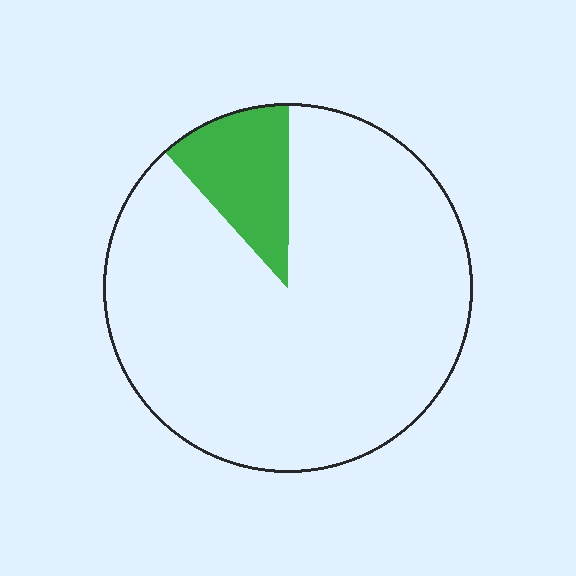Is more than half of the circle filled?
No.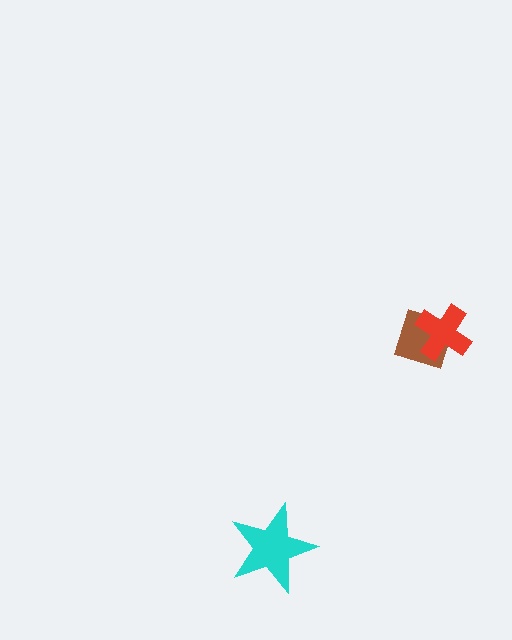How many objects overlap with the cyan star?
0 objects overlap with the cyan star.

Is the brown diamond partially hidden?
Yes, it is partially covered by another shape.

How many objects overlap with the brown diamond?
1 object overlaps with the brown diamond.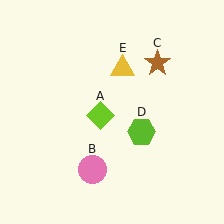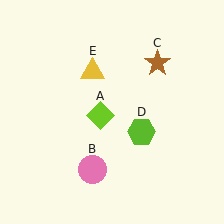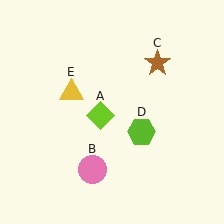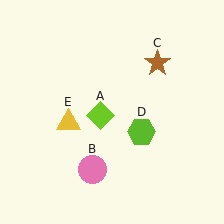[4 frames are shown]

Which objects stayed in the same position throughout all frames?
Lime diamond (object A) and pink circle (object B) and brown star (object C) and lime hexagon (object D) remained stationary.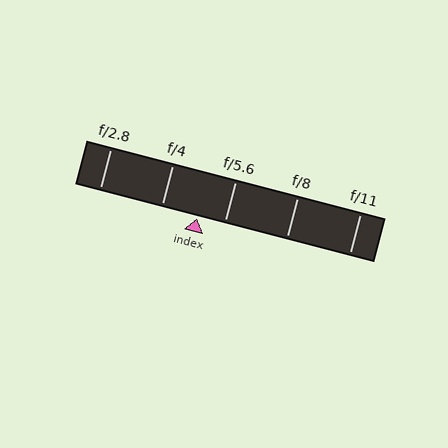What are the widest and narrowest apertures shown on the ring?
The widest aperture shown is f/2.8 and the narrowest is f/11.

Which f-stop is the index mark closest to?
The index mark is closest to f/5.6.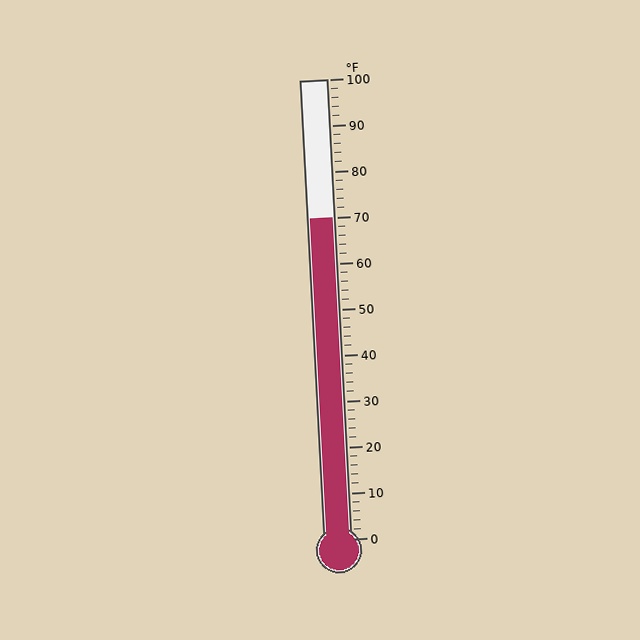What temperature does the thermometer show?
The thermometer shows approximately 70°F.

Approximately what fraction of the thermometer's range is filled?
The thermometer is filled to approximately 70% of its range.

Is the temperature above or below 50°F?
The temperature is above 50°F.